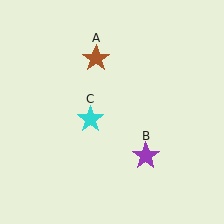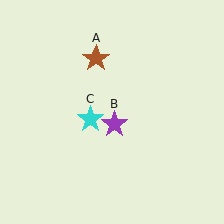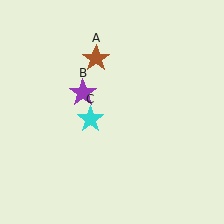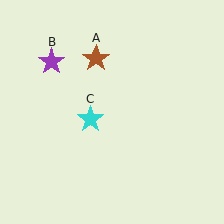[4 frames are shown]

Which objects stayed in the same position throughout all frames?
Brown star (object A) and cyan star (object C) remained stationary.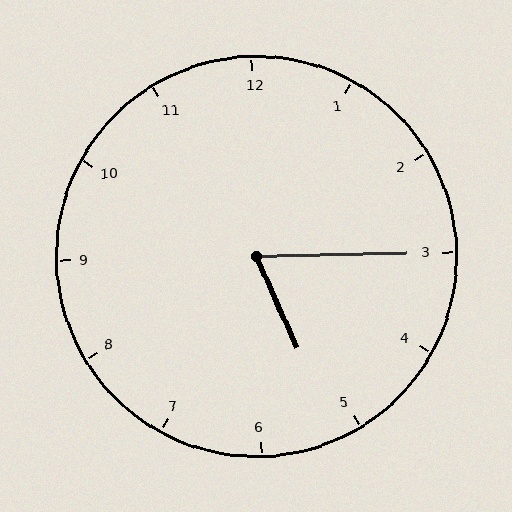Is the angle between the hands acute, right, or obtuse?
It is acute.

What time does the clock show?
5:15.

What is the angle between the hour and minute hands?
Approximately 68 degrees.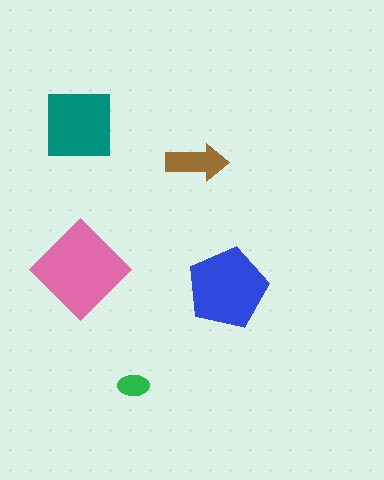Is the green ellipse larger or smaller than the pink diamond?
Smaller.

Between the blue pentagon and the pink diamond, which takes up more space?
The pink diamond.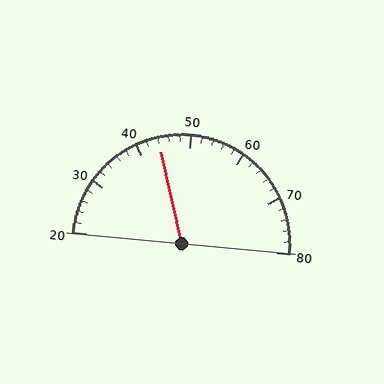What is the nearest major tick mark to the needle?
The nearest major tick mark is 40.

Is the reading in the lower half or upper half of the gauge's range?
The reading is in the lower half of the range (20 to 80).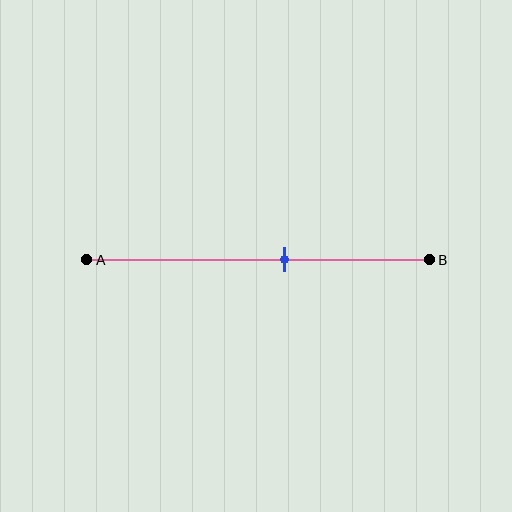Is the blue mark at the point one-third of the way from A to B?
No, the mark is at about 60% from A, not at the 33% one-third point.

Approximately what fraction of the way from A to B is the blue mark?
The blue mark is approximately 60% of the way from A to B.